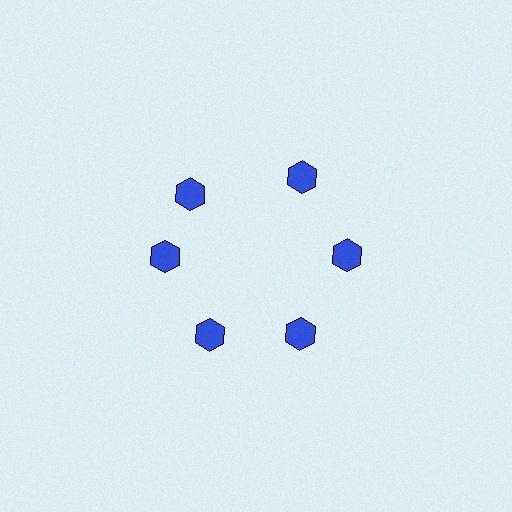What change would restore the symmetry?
The symmetry would be restored by rotating it back into even spacing with its neighbors so that all 6 hexagons sit at equal angles and equal distance from the center.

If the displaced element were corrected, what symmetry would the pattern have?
It would have 6-fold rotational symmetry — the pattern would map onto itself every 60 degrees.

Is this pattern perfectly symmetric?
No. The 6 blue hexagons are arranged in a ring, but one element near the 11 o'clock position is rotated out of alignment along the ring, breaking the 6-fold rotational symmetry.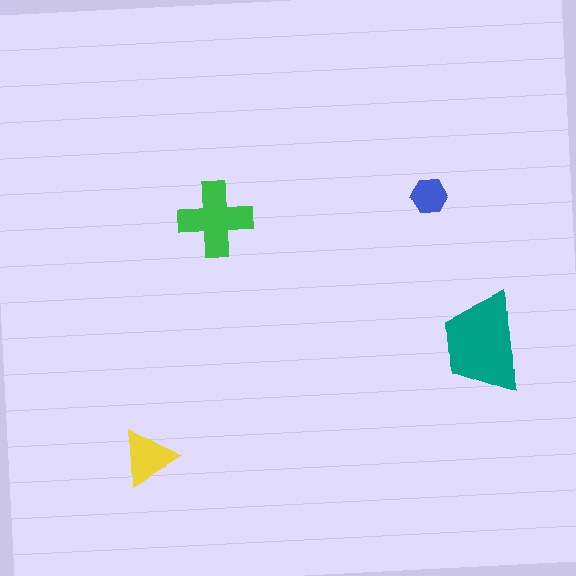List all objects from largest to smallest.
The teal trapezoid, the green cross, the yellow triangle, the blue hexagon.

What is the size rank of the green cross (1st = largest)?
2nd.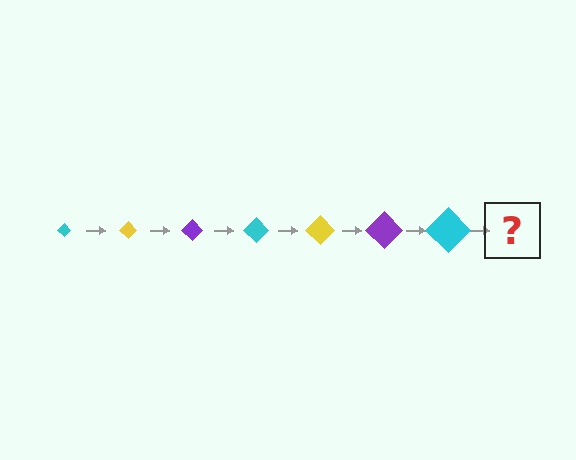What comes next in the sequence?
The next element should be a yellow diamond, larger than the previous one.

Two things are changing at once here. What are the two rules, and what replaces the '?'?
The two rules are that the diamond grows larger each step and the color cycles through cyan, yellow, and purple. The '?' should be a yellow diamond, larger than the previous one.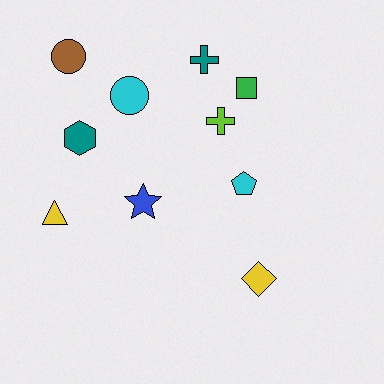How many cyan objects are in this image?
There are 2 cyan objects.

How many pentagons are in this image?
There is 1 pentagon.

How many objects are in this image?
There are 10 objects.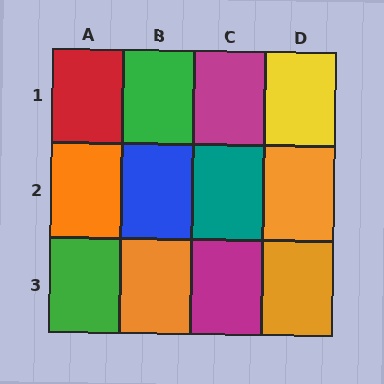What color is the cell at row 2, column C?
Teal.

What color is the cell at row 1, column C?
Magenta.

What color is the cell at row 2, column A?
Orange.